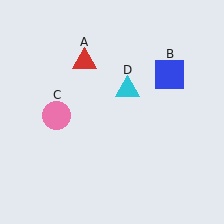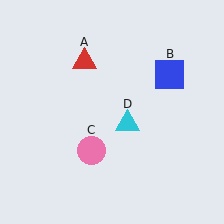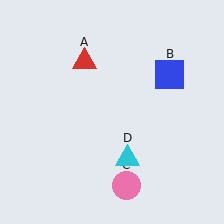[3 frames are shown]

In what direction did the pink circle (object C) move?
The pink circle (object C) moved down and to the right.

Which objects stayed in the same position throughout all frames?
Red triangle (object A) and blue square (object B) remained stationary.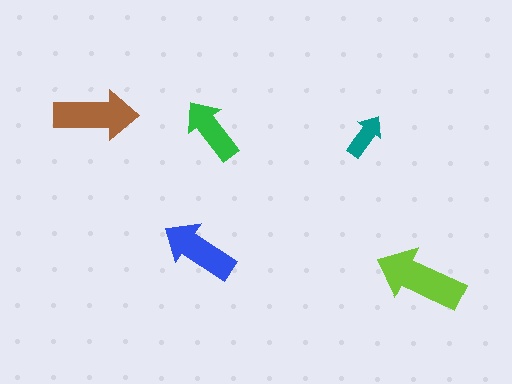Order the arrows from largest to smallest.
the lime one, the brown one, the blue one, the green one, the teal one.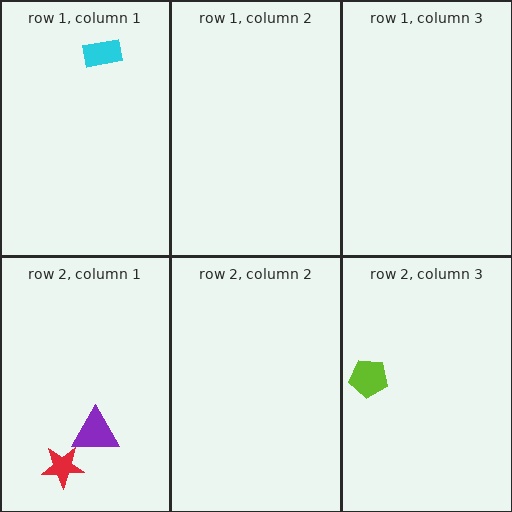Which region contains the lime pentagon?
The row 2, column 3 region.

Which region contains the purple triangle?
The row 2, column 1 region.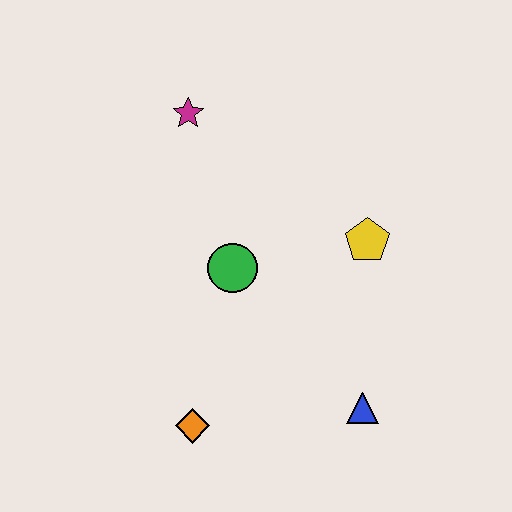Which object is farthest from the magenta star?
The blue triangle is farthest from the magenta star.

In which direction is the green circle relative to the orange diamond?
The green circle is above the orange diamond.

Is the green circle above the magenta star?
No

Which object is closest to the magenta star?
The green circle is closest to the magenta star.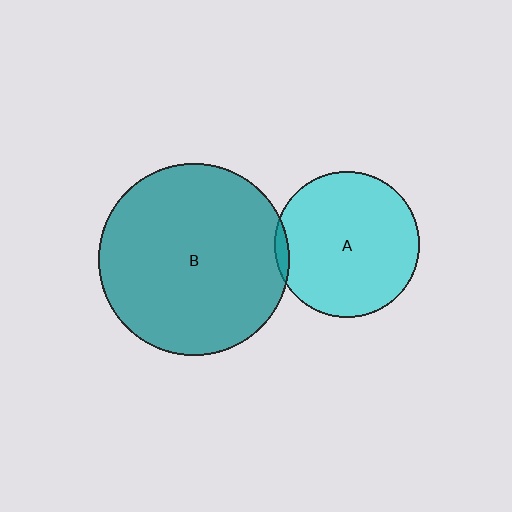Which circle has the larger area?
Circle B (teal).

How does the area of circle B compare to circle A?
Approximately 1.7 times.